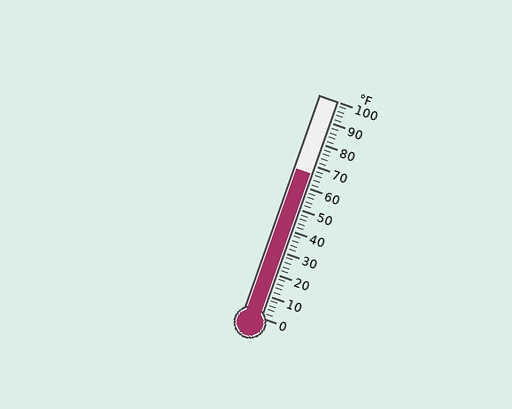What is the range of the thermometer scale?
The thermometer scale ranges from 0°F to 100°F.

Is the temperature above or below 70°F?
The temperature is below 70°F.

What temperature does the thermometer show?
The thermometer shows approximately 66°F.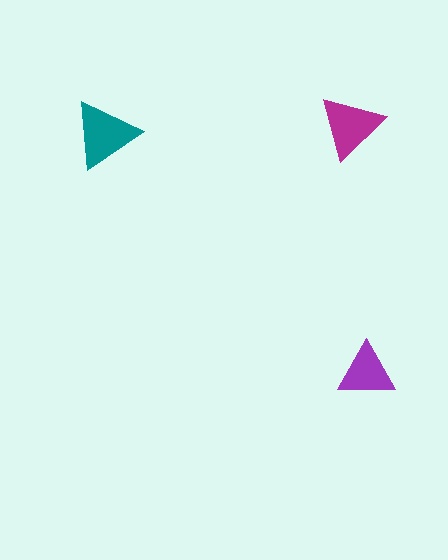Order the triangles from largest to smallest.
the teal one, the magenta one, the purple one.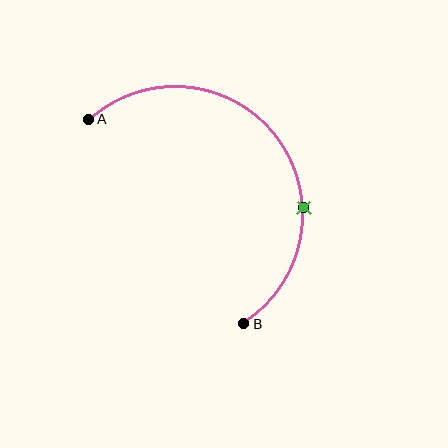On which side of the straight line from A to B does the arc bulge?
The arc bulges above and to the right of the straight line connecting A and B.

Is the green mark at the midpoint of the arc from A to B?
No. The green mark lies on the arc but is closer to endpoint B. The arc midpoint would be at the point on the curve equidistant along the arc from both A and B.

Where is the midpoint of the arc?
The arc midpoint is the point on the curve farthest from the straight line joining A and B. It sits above and to the right of that line.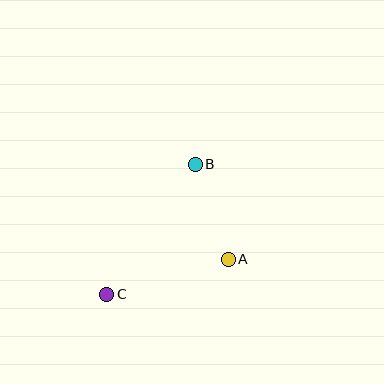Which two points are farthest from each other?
Points B and C are farthest from each other.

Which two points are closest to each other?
Points A and B are closest to each other.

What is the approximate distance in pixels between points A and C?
The distance between A and C is approximately 126 pixels.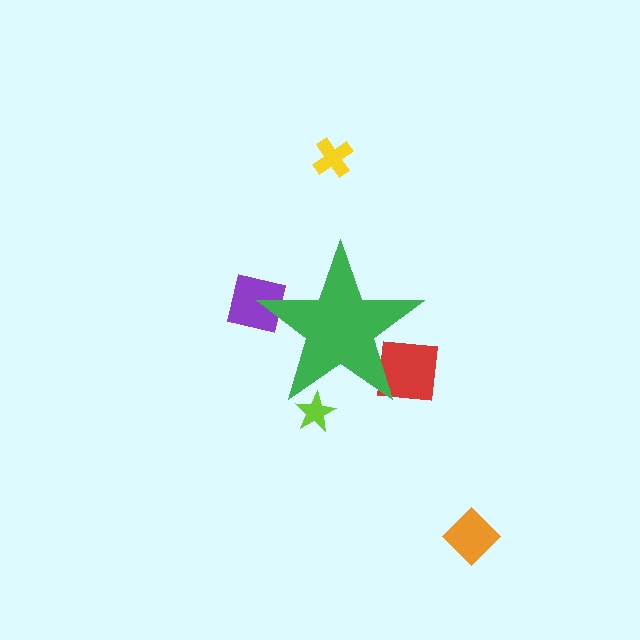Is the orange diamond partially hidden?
No, the orange diamond is fully visible.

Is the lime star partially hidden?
Yes, the lime star is partially hidden behind the green star.